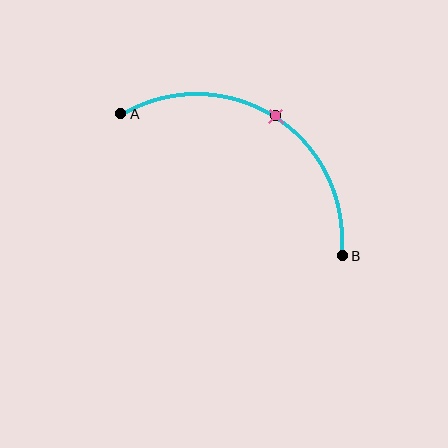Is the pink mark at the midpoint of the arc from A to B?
Yes. The pink mark lies on the arc at equal arc-length from both A and B — it is the arc midpoint.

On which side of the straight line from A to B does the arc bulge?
The arc bulges above the straight line connecting A and B.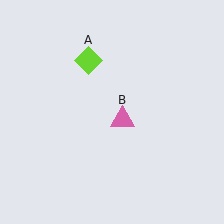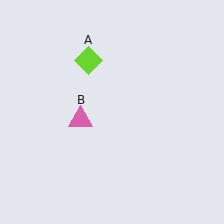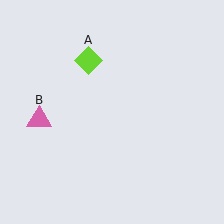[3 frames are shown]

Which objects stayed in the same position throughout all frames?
Lime diamond (object A) remained stationary.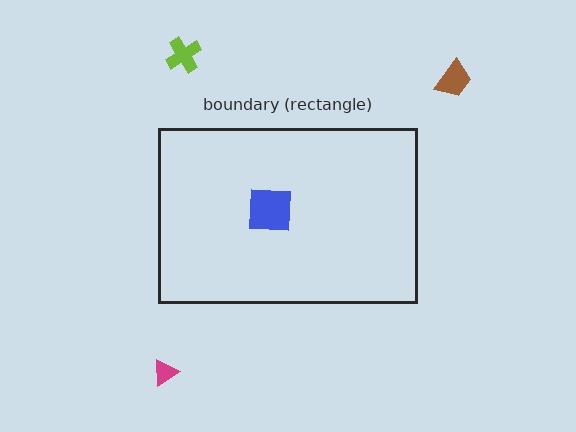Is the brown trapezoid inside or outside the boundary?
Outside.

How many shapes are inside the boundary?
1 inside, 3 outside.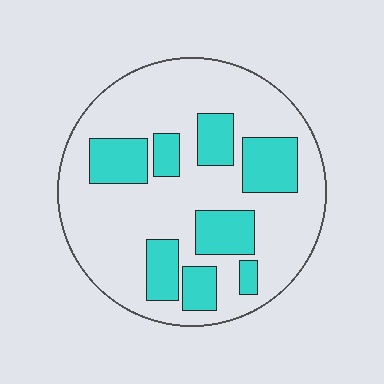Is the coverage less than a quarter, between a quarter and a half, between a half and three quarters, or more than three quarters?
Between a quarter and a half.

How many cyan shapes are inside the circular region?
8.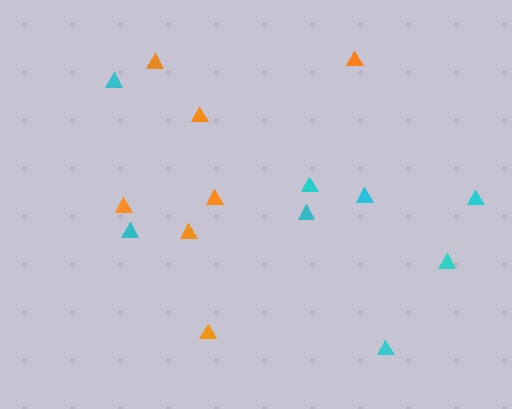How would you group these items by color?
There are 2 groups: one group of orange triangles (7) and one group of cyan triangles (8).